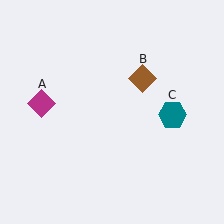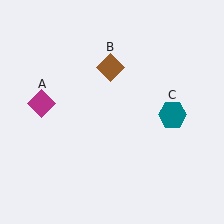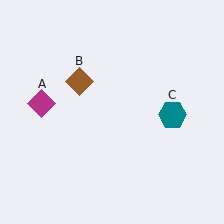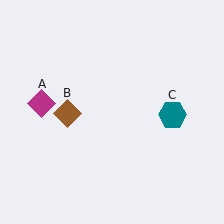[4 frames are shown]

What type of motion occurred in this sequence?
The brown diamond (object B) rotated counterclockwise around the center of the scene.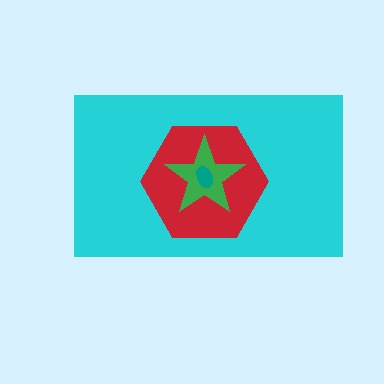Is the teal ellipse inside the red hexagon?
Yes.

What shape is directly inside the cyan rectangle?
The red hexagon.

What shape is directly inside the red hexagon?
The green star.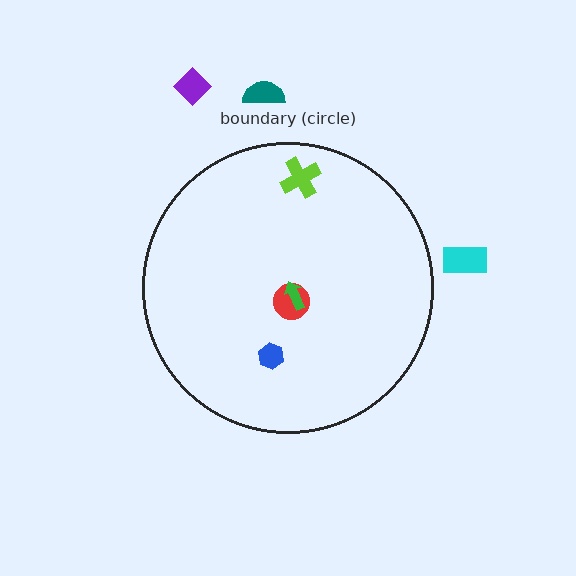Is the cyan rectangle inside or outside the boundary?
Outside.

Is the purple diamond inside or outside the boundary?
Outside.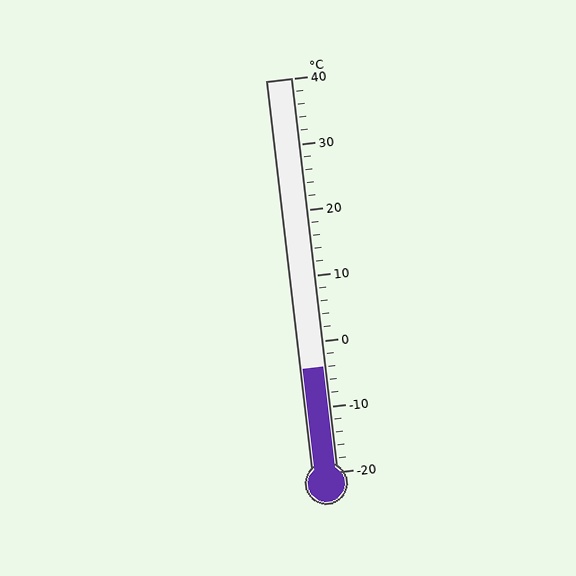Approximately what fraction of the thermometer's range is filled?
The thermometer is filled to approximately 25% of its range.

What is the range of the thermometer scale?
The thermometer scale ranges from -20°C to 40°C.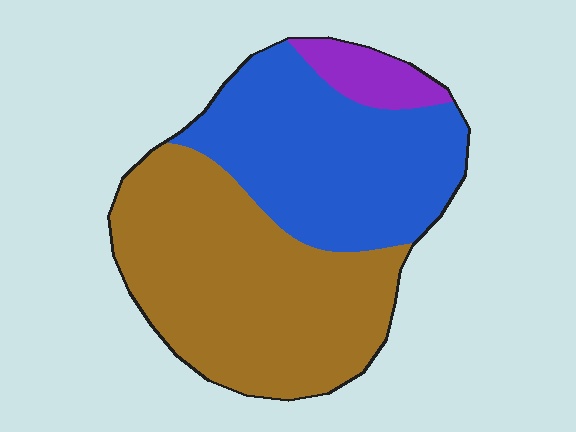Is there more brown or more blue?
Brown.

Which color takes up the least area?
Purple, at roughly 5%.